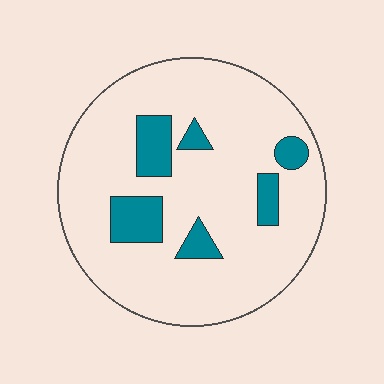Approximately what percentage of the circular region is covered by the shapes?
Approximately 15%.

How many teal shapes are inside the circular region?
6.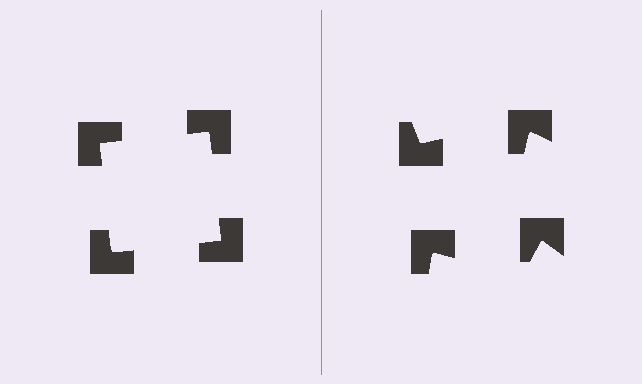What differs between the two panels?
The notched squares are positioned identically on both sides; only the wedge orientations differ. On the left they align to a square; on the right they are misaligned.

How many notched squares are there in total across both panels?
8 — 4 on each side.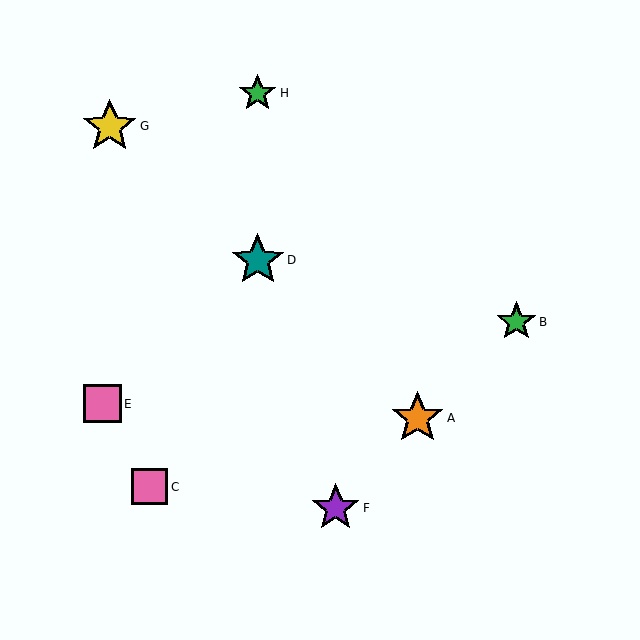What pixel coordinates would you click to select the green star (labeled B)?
Click at (516, 322) to select the green star B.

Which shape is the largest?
The yellow star (labeled G) is the largest.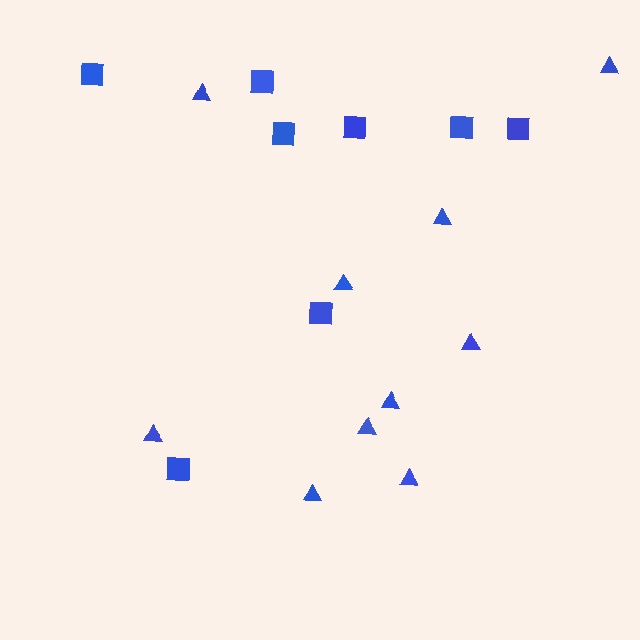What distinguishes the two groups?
There are 2 groups: one group of squares (8) and one group of triangles (10).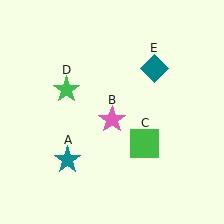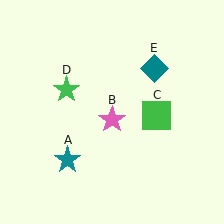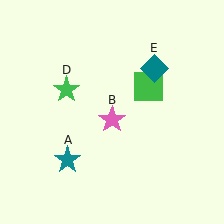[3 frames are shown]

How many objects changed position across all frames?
1 object changed position: green square (object C).